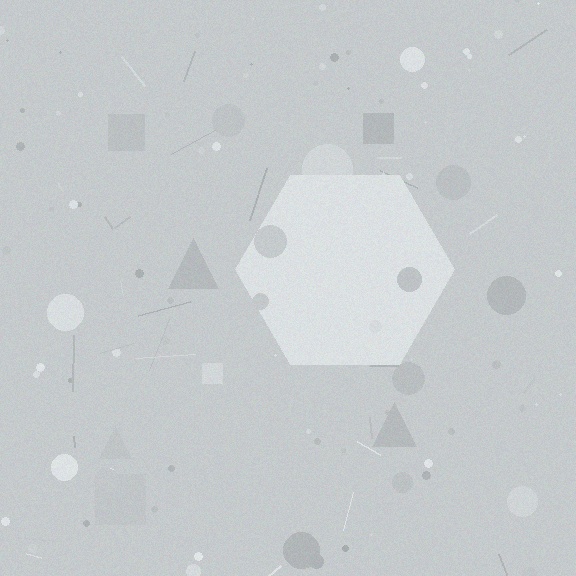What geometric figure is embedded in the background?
A hexagon is embedded in the background.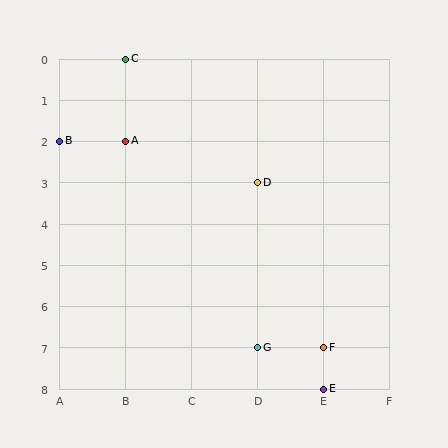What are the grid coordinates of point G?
Point G is at grid coordinates (D, 7).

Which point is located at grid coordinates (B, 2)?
Point A is at (B, 2).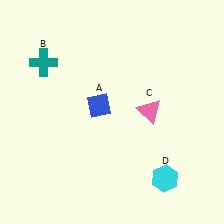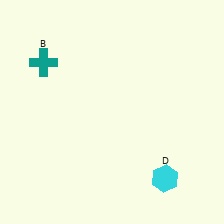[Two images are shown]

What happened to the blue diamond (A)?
The blue diamond (A) was removed in Image 2. It was in the top-left area of Image 1.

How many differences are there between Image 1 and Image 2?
There are 2 differences between the two images.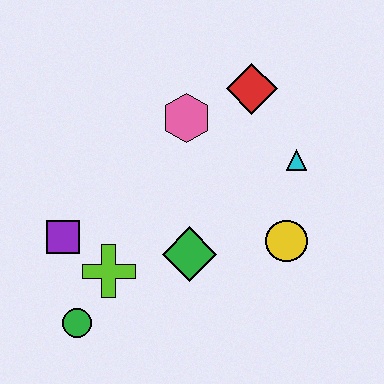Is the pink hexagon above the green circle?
Yes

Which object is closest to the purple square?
The lime cross is closest to the purple square.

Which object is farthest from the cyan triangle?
The green circle is farthest from the cyan triangle.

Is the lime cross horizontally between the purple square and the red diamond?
Yes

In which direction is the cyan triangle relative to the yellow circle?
The cyan triangle is above the yellow circle.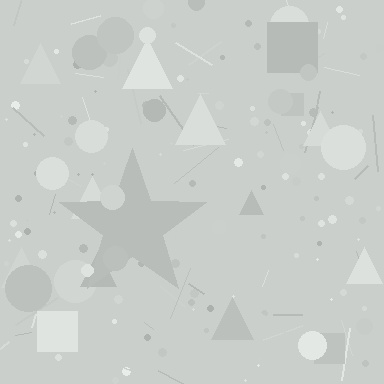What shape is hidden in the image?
A star is hidden in the image.